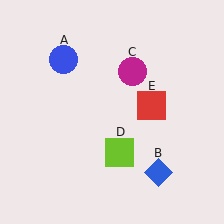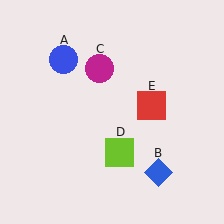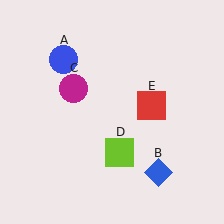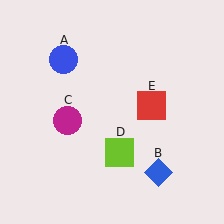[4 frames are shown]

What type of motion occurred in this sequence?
The magenta circle (object C) rotated counterclockwise around the center of the scene.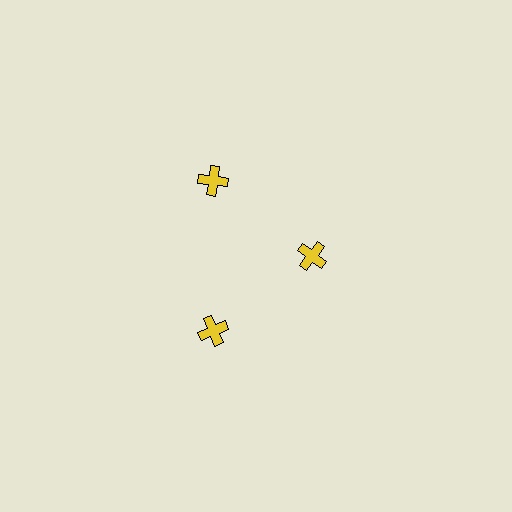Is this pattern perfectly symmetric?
No. The 3 yellow crosses are arranged in a ring, but one element near the 3 o'clock position is pulled inward toward the center, breaking the 3-fold rotational symmetry.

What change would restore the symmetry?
The symmetry would be restored by moving it outward, back onto the ring so that all 3 crosses sit at equal angles and equal distance from the center.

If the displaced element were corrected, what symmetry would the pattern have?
It would have 3-fold rotational symmetry — the pattern would map onto itself every 120 degrees.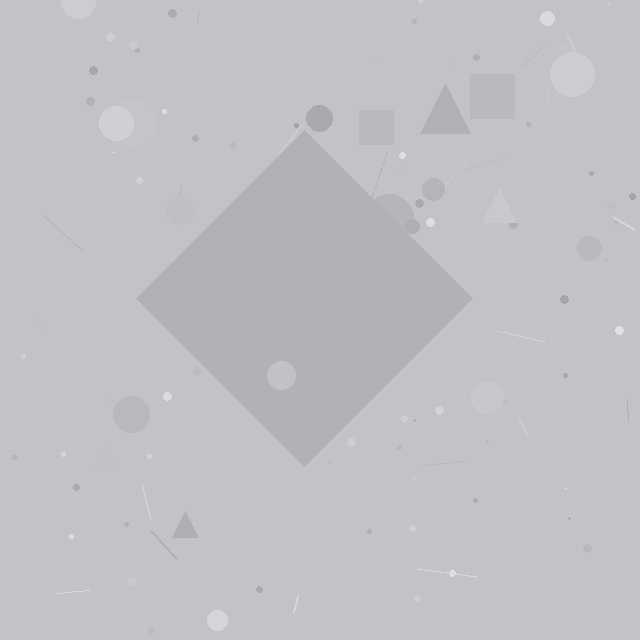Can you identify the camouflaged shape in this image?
The camouflaged shape is a diamond.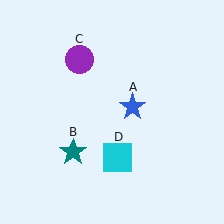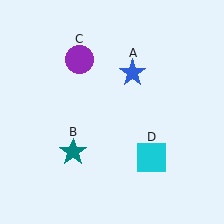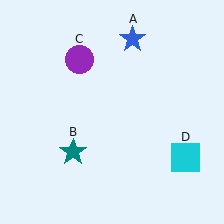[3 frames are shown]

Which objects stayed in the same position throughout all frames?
Teal star (object B) and purple circle (object C) remained stationary.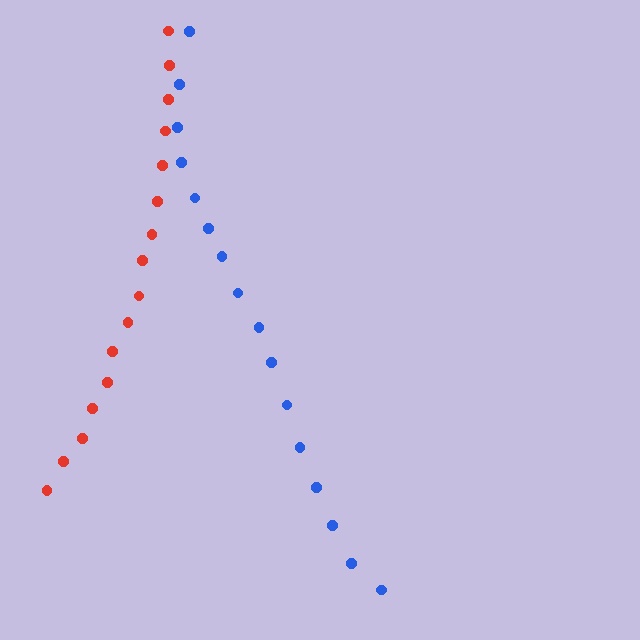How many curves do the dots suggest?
There are 2 distinct paths.